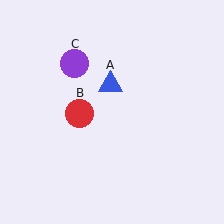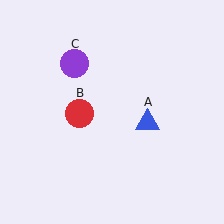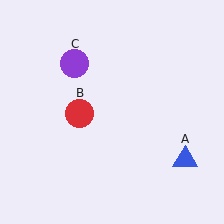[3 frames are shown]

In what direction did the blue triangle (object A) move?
The blue triangle (object A) moved down and to the right.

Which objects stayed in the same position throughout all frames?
Red circle (object B) and purple circle (object C) remained stationary.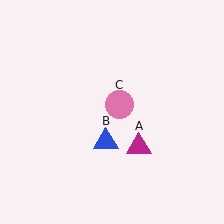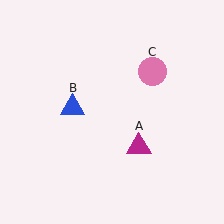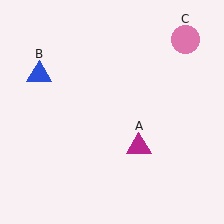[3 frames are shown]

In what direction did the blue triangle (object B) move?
The blue triangle (object B) moved up and to the left.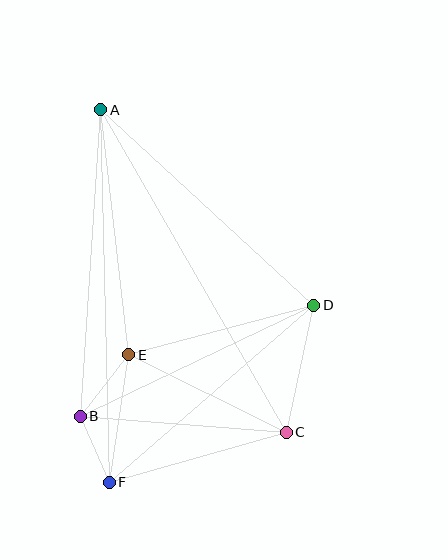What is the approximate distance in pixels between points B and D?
The distance between B and D is approximately 259 pixels.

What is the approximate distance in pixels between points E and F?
The distance between E and F is approximately 129 pixels.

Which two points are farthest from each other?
Points A and F are farthest from each other.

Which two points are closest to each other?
Points B and F are closest to each other.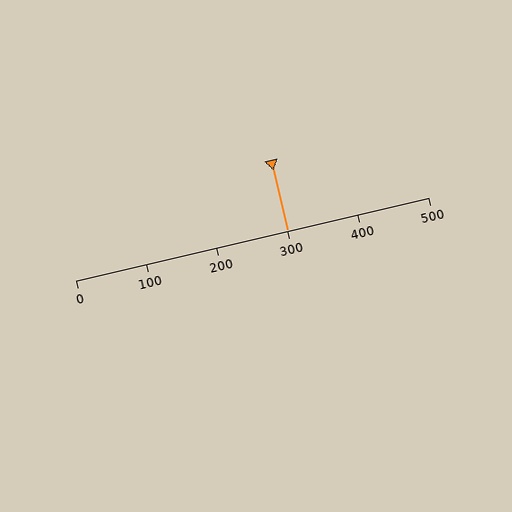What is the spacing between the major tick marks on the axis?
The major ticks are spaced 100 apart.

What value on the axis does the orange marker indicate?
The marker indicates approximately 300.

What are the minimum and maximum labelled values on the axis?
The axis runs from 0 to 500.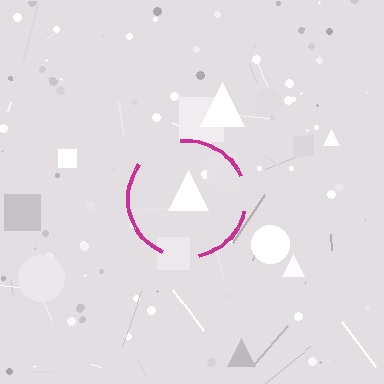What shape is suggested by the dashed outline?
The dashed outline suggests a circle.